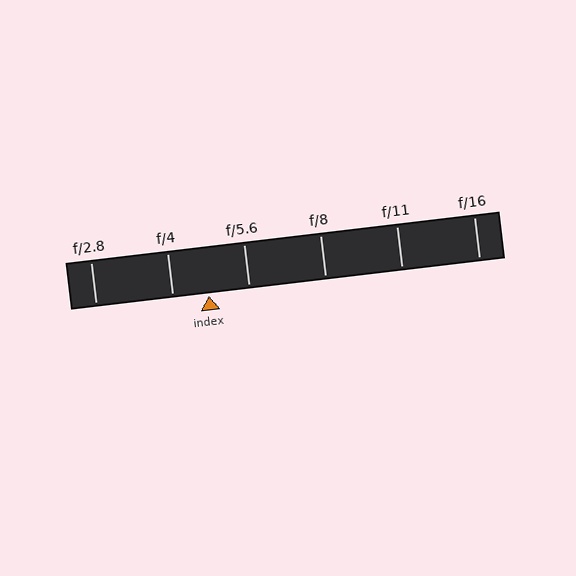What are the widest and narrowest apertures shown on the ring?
The widest aperture shown is f/2.8 and the narrowest is f/16.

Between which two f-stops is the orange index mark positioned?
The index mark is between f/4 and f/5.6.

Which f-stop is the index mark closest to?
The index mark is closest to f/4.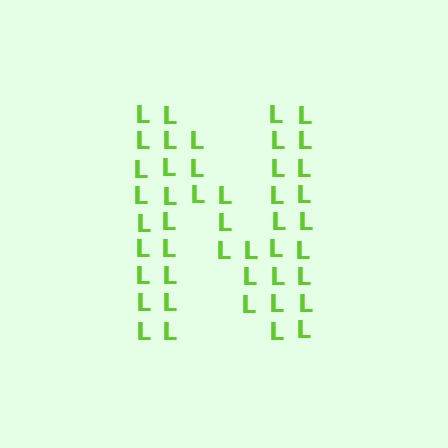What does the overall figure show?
The overall figure shows the letter N.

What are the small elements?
The small elements are letter L's.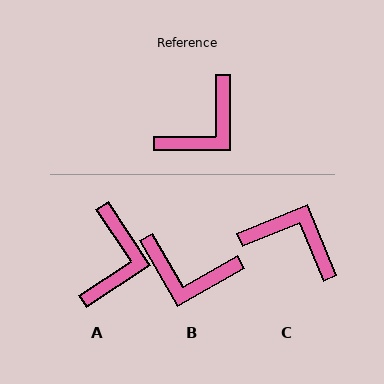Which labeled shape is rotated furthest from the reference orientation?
C, about 112 degrees away.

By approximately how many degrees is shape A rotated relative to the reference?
Approximately 34 degrees counter-clockwise.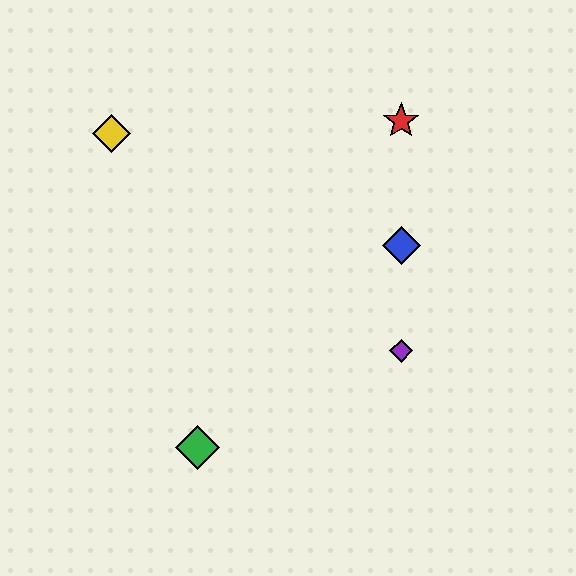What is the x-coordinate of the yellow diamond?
The yellow diamond is at x≈112.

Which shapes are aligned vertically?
The red star, the blue diamond, the purple diamond are aligned vertically.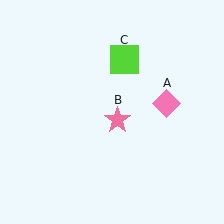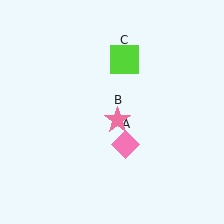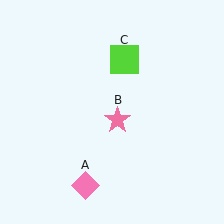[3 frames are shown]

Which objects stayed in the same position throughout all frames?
Pink star (object B) and lime square (object C) remained stationary.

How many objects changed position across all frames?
1 object changed position: pink diamond (object A).